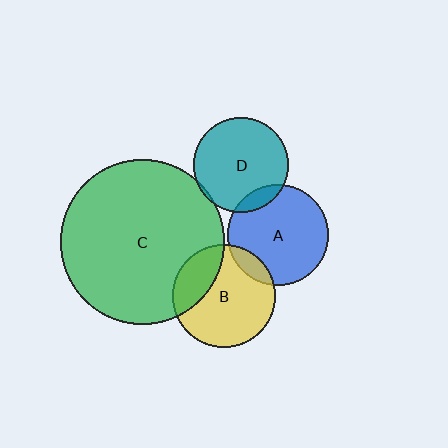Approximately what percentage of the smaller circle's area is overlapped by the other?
Approximately 10%.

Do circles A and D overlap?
Yes.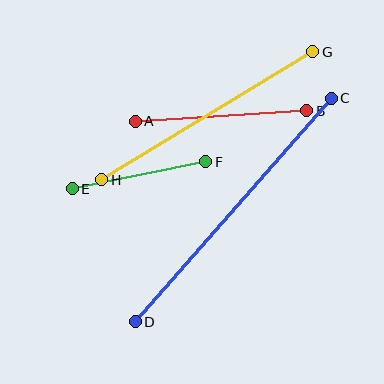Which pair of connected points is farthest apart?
Points C and D are farthest apart.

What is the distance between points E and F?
The distance is approximately 136 pixels.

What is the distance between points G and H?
The distance is approximately 247 pixels.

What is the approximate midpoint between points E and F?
The midpoint is at approximately (139, 175) pixels.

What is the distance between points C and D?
The distance is approximately 297 pixels.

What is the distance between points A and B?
The distance is approximately 172 pixels.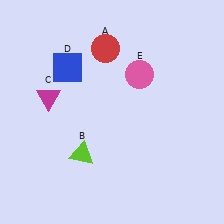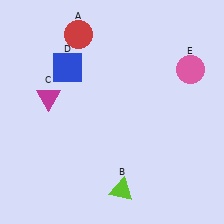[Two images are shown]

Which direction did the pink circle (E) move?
The pink circle (E) moved right.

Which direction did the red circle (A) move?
The red circle (A) moved left.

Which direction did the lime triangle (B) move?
The lime triangle (B) moved right.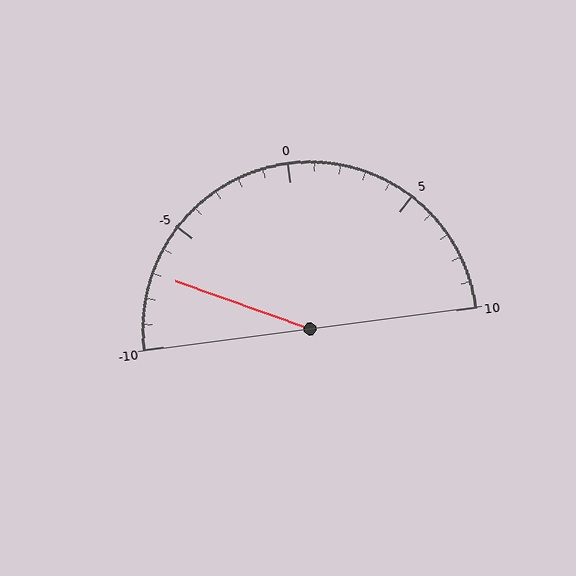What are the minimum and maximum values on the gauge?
The gauge ranges from -10 to 10.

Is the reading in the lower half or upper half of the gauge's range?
The reading is in the lower half of the range (-10 to 10).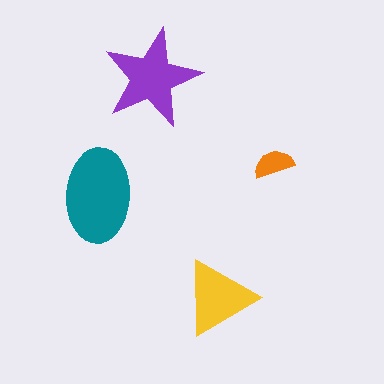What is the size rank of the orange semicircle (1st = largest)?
4th.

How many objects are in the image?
There are 4 objects in the image.